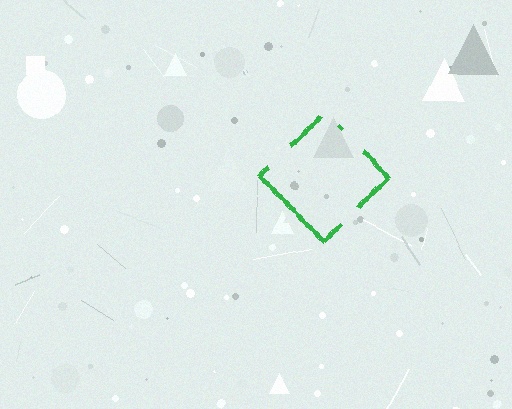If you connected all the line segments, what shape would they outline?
They would outline a diamond.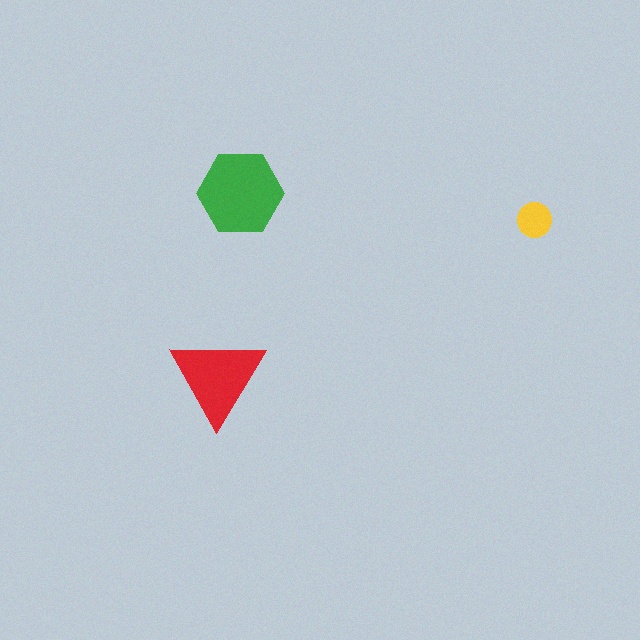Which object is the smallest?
The yellow circle.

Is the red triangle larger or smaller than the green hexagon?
Smaller.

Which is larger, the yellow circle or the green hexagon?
The green hexagon.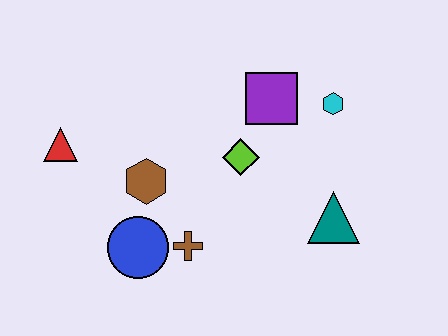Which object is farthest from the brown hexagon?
The cyan hexagon is farthest from the brown hexagon.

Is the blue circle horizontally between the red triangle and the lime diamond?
Yes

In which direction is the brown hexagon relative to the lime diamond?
The brown hexagon is to the left of the lime diamond.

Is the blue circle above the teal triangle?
No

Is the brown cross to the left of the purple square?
Yes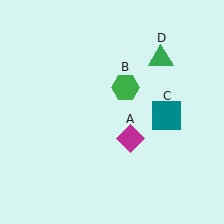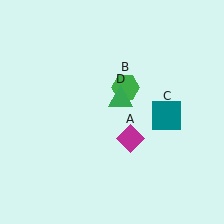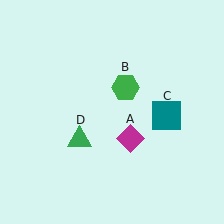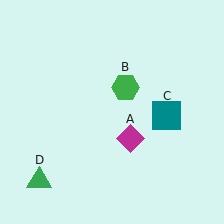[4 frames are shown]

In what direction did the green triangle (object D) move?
The green triangle (object D) moved down and to the left.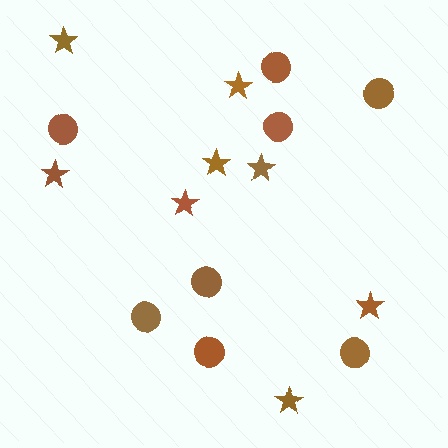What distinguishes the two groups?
There are 2 groups: one group of circles (8) and one group of stars (8).